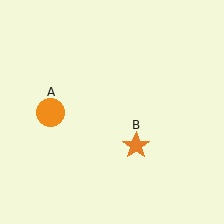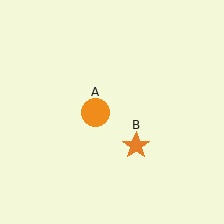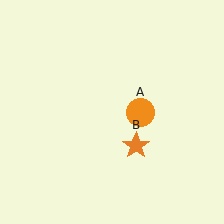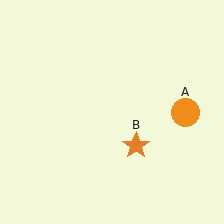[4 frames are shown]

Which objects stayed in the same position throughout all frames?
Orange star (object B) remained stationary.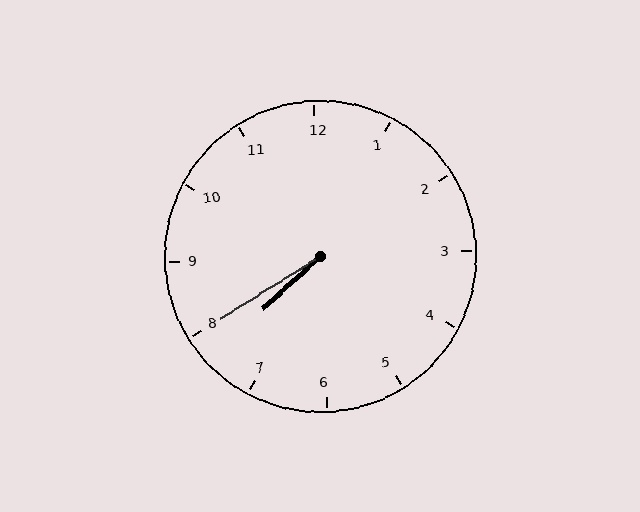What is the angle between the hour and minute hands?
Approximately 10 degrees.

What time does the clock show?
7:40.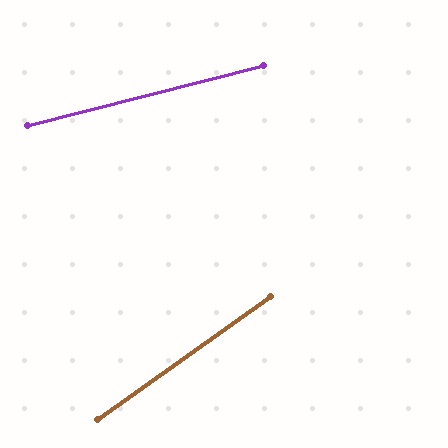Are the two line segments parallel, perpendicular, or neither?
Neither parallel nor perpendicular — they differ by about 21°.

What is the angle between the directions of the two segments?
Approximately 21 degrees.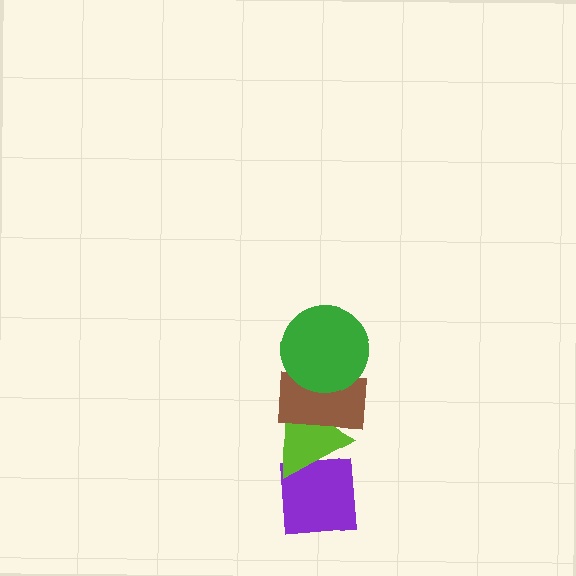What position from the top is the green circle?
The green circle is 1st from the top.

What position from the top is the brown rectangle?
The brown rectangle is 2nd from the top.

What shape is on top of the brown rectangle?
The green circle is on top of the brown rectangle.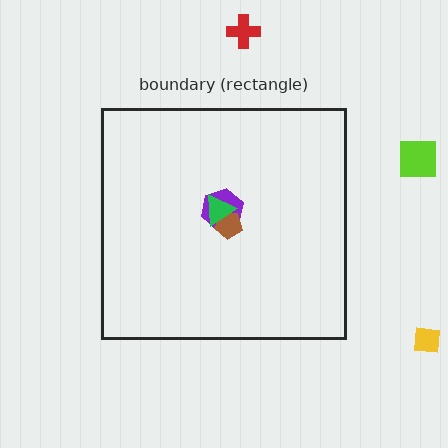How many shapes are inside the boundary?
3 inside, 3 outside.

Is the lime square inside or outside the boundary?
Outside.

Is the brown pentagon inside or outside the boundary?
Inside.